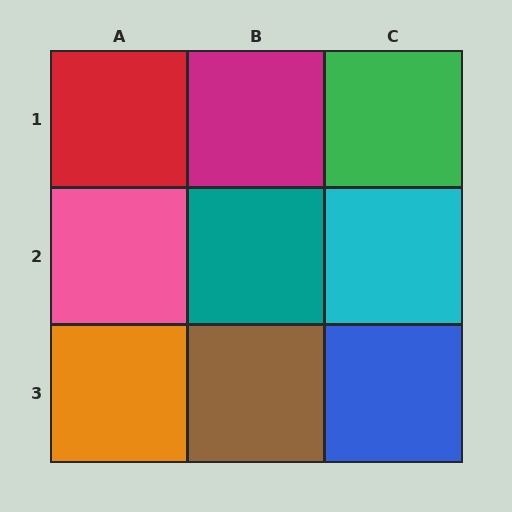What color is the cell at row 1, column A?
Red.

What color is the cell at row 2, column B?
Teal.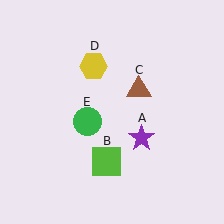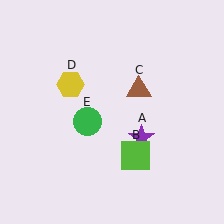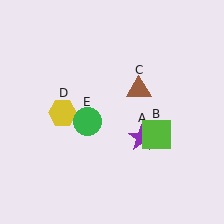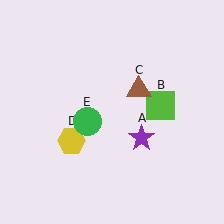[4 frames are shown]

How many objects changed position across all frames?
2 objects changed position: lime square (object B), yellow hexagon (object D).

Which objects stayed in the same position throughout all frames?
Purple star (object A) and brown triangle (object C) and green circle (object E) remained stationary.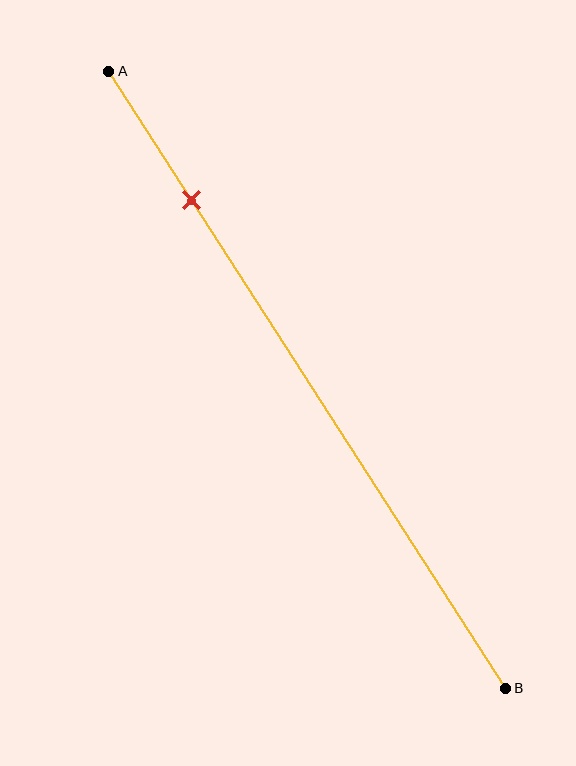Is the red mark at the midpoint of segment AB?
No, the mark is at about 20% from A, not at the 50% midpoint.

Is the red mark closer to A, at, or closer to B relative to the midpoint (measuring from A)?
The red mark is closer to point A than the midpoint of segment AB.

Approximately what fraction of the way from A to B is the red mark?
The red mark is approximately 20% of the way from A to B.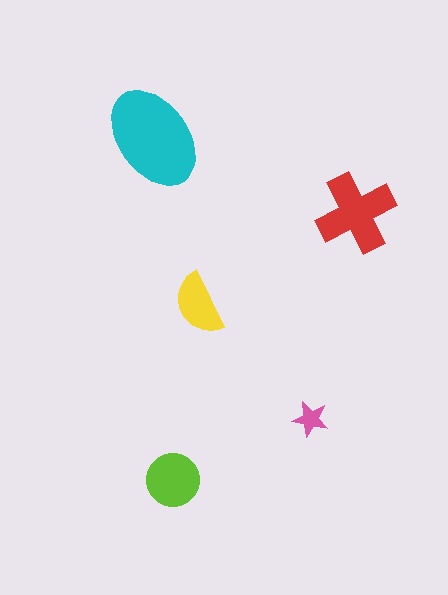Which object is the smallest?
The pink star.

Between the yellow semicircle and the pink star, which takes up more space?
The yellow semicircle.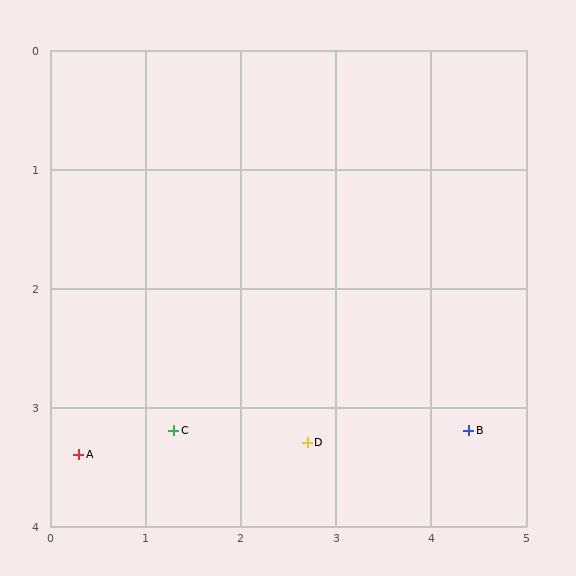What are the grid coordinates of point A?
Point A is at approximately (0.3, 3.4).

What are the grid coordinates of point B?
Point B is at approximately (4.4, 3.2).